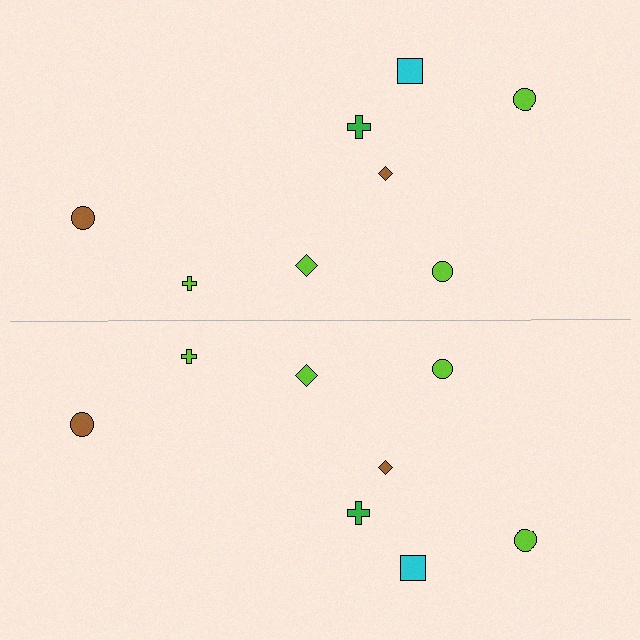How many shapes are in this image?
There are 16 shapes in this image.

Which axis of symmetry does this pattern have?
The pattern has a horizontal axis of symmetry running through the center of the image.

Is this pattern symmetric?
Yes, this pattern has bilateral (reflection) symmetry.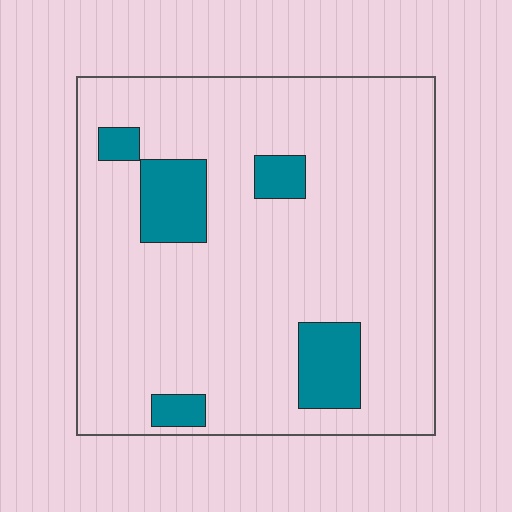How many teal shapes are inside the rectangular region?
5.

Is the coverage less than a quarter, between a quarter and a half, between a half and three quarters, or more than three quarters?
Less than a quarter.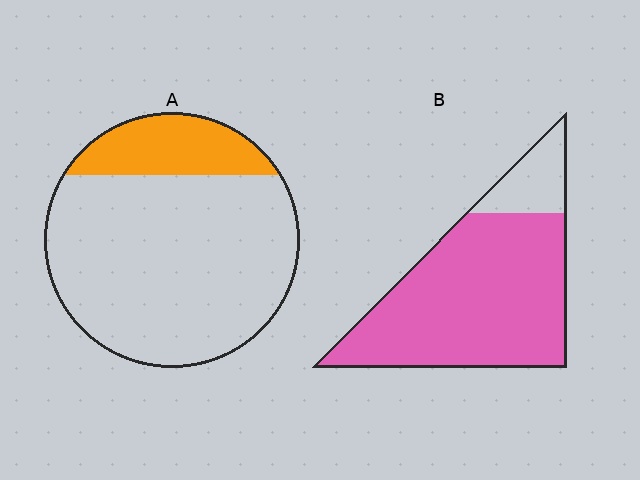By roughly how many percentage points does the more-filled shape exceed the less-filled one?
By roughly 65 percentage points (B over A).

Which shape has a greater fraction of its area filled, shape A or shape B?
Shape B.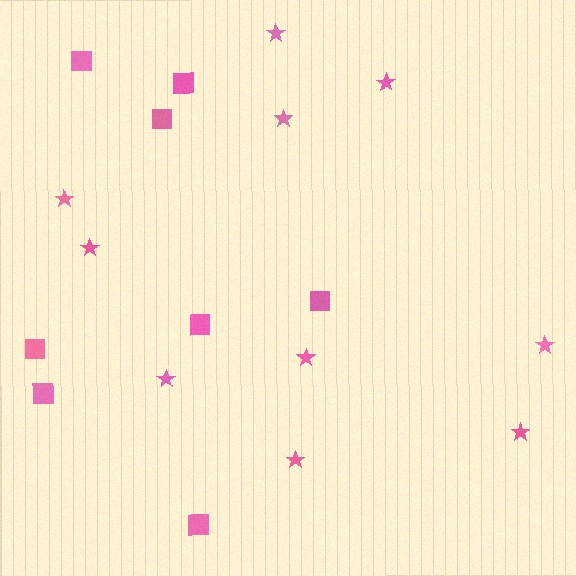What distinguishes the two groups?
There are 2 groups: one group of stars (10) and one group of squares (8).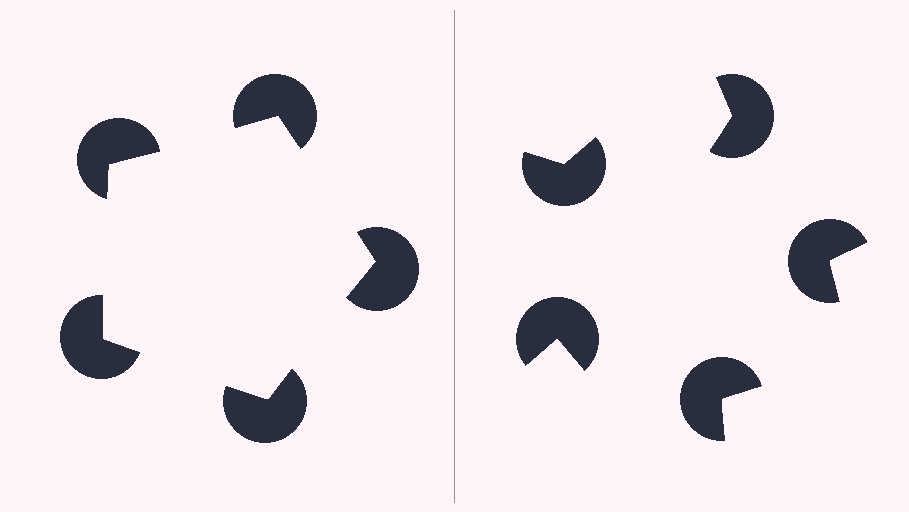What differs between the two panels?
The pac-man discs are positioned identically on both sides; only the wedge orientations differ. On the left they align to a pentagon; on the right they are misaligned.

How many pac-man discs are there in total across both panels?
10 — 5 on each side.